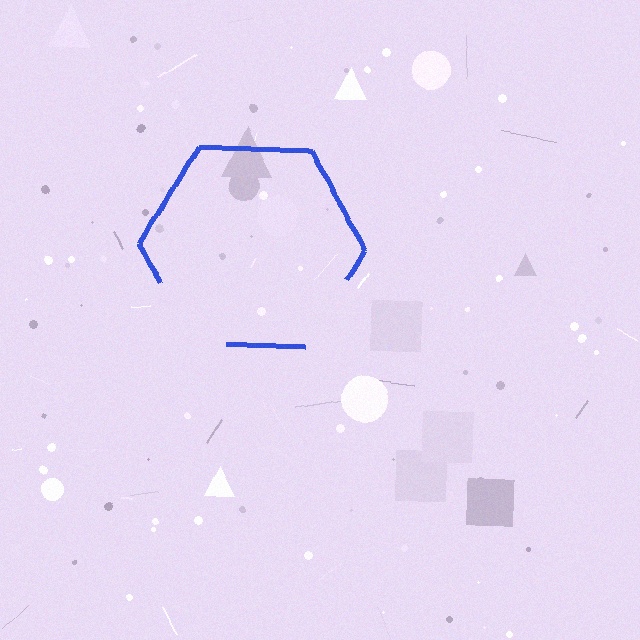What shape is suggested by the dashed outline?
The dashed outline suggests a hexagon.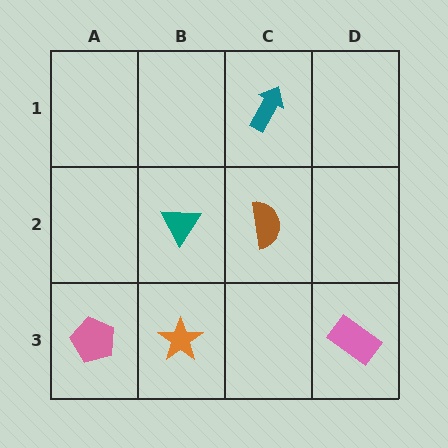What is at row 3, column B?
An orange star.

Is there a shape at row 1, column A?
No, that cell is empty.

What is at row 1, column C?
A teal arrow.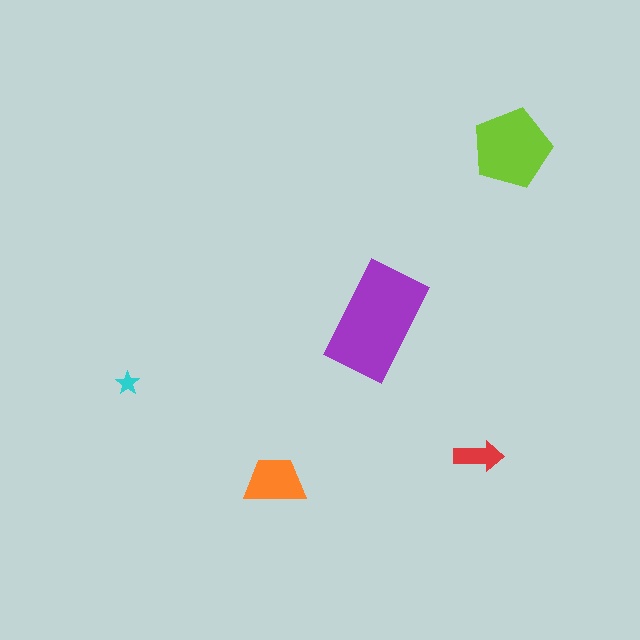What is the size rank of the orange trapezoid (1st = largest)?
3rd.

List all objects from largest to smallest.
The purple rectangle, the lime pentagon, the orange trapezoid, the red arrow, the cyan star.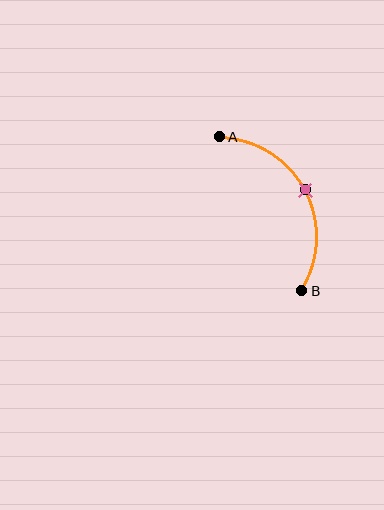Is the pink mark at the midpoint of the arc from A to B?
Yes. The pink mark lies on the arc at equal arc-length from both A and B — it is the arc midpoint.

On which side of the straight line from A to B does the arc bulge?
The arc bulges to the right of the straight line connecting A and B.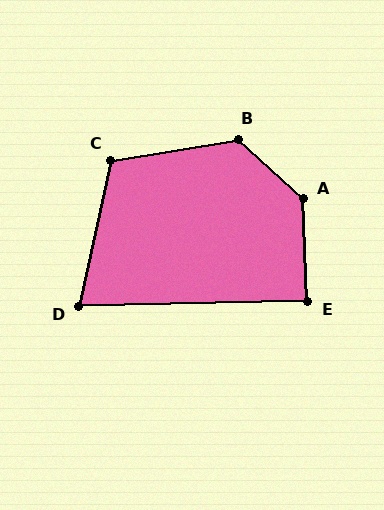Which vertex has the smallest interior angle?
D, at approximately 76 degrees.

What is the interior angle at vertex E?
Approximately 89 degrees (approximately right).